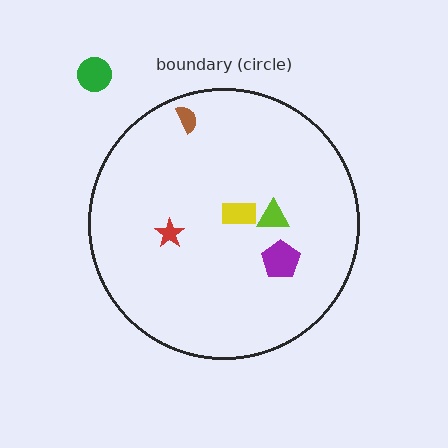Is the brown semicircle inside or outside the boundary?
Inside.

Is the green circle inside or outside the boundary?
Outside.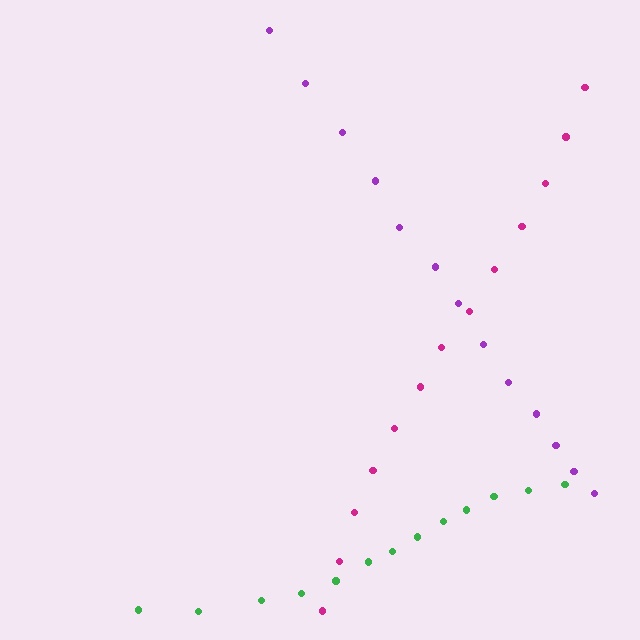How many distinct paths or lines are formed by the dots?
There are 3 distinct paths.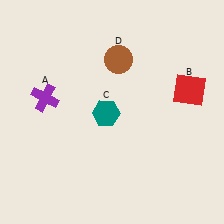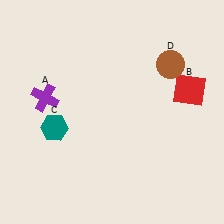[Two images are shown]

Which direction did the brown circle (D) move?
The brown circle (D) moved right.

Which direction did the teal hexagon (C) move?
The teal hexagon (C) moved left.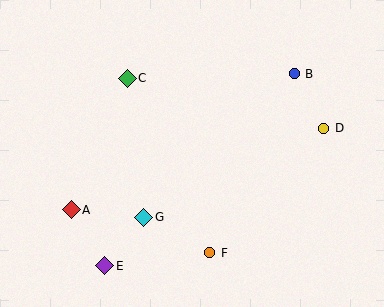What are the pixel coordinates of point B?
Point B is at (294, 74).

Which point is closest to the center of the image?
Point G at (144, 218) is closest to the center.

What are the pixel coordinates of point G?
Point G is at (144, 218).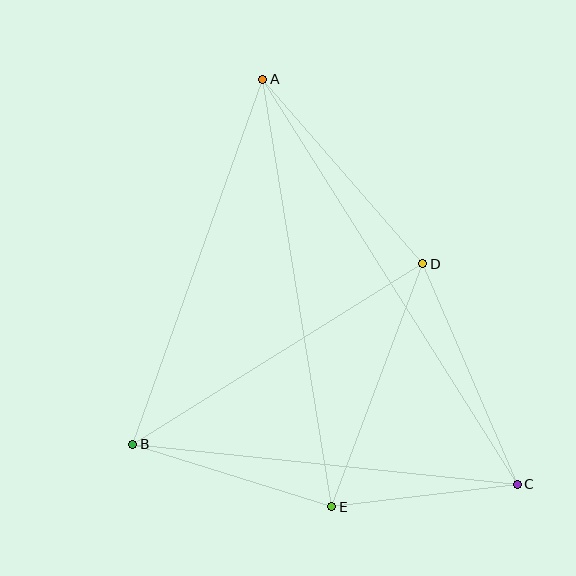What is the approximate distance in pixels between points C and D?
The distance between C and D is approximately 240 pixels.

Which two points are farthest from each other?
Points A and C are farthest from each other.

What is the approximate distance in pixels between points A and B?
The distance between A and B is approximately 388 pixels.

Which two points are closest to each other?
Points C and E are closest to each other.